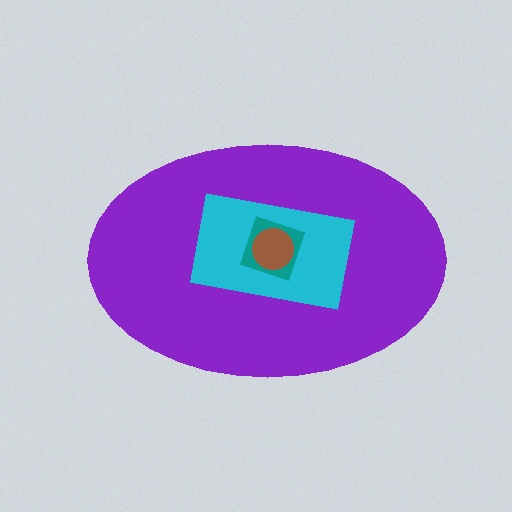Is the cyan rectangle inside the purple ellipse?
Yes.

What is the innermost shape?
The brown circle.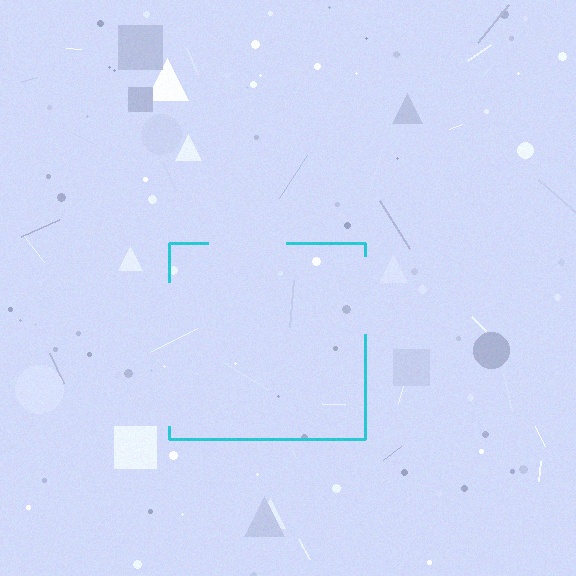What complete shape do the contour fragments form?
The contour fragments form a square.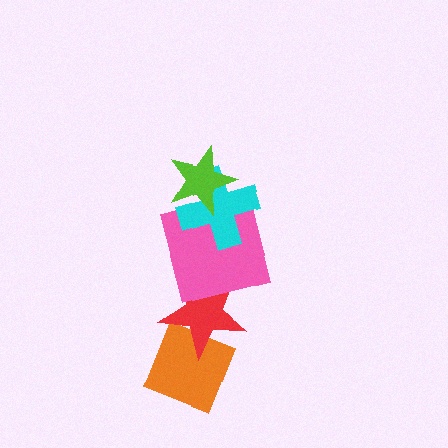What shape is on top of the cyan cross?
The lime star is on top of the cyan cross.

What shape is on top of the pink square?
The cyan cross is on top of the pink square.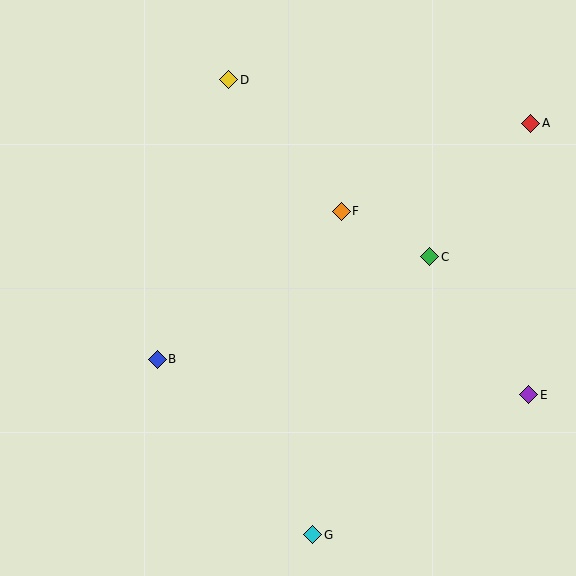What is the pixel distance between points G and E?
The distance between G and E is 257 pixels.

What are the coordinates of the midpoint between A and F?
The midpoint between A and F is at (436, 167).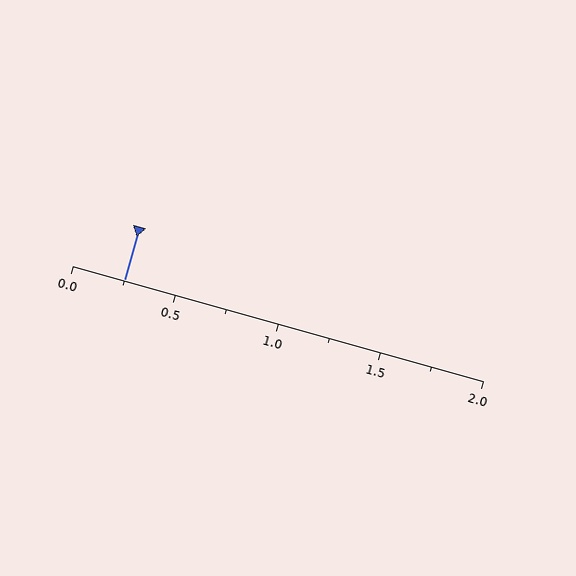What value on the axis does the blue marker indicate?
The marker indicates approximately 0.25.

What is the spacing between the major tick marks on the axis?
The major ticks are spaced 0.5 apart.